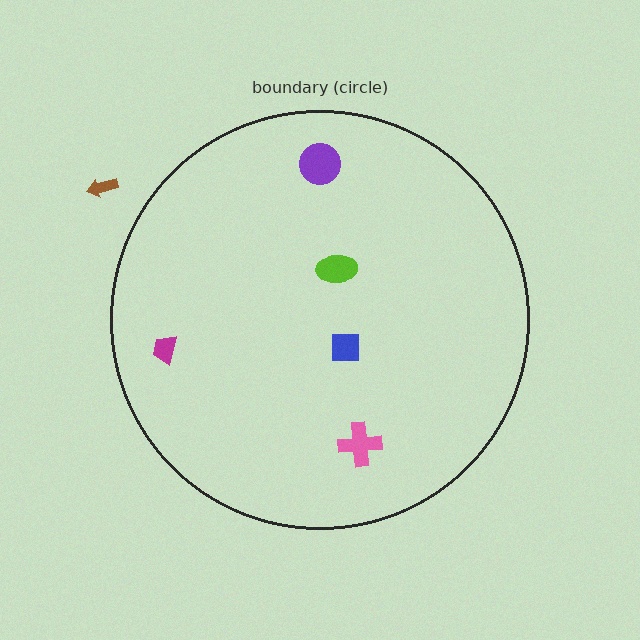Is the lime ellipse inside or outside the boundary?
Inside.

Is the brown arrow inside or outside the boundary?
Outside.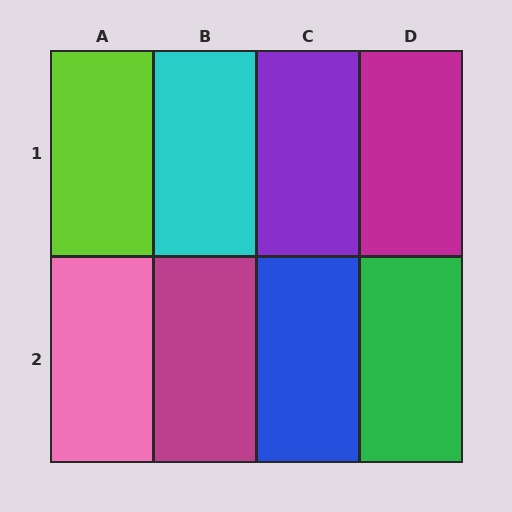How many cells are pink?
1 cell is pink.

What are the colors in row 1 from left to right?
Lime, cyan, purple, magenta.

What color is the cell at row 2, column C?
Blue.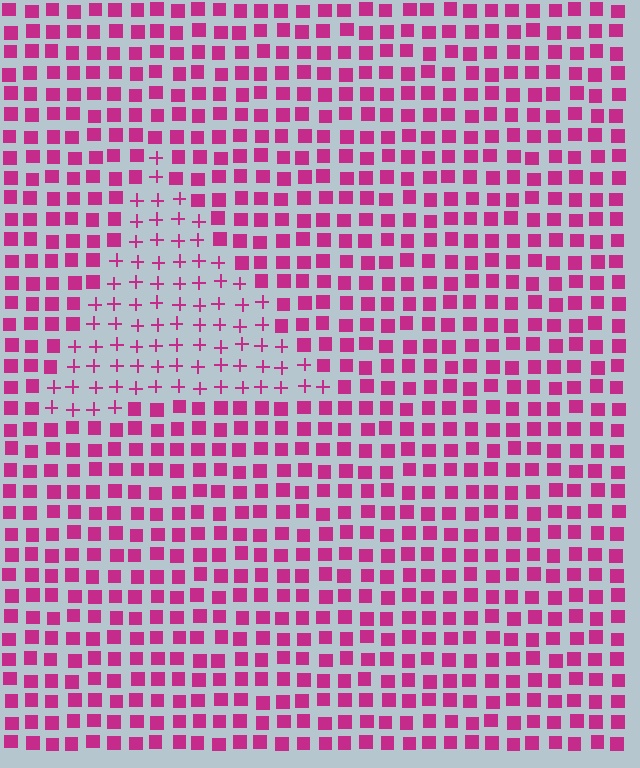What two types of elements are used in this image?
The image uses plus signs inside the triangle region and squares outside it.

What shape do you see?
I see a triangle.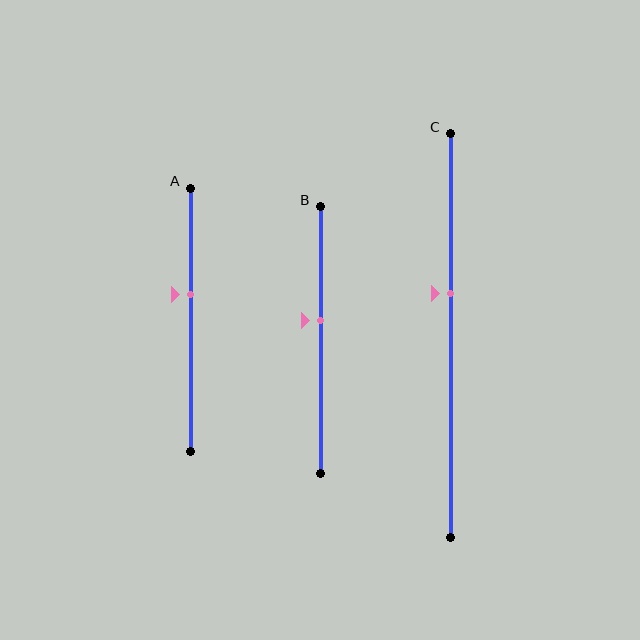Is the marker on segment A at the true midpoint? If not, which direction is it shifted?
No, the marker on segment A is shifted upward by about 10% of the segment length.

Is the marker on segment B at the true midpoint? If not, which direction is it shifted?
No, the marker on segment B is shifted upward by about 7% of the segment length.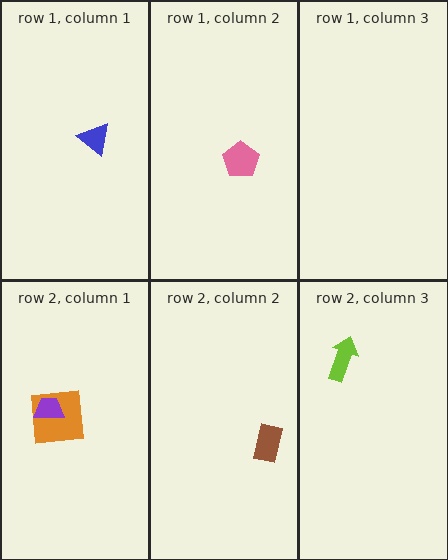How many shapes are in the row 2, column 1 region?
2.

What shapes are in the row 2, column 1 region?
The orange square, the purple trapezoid.